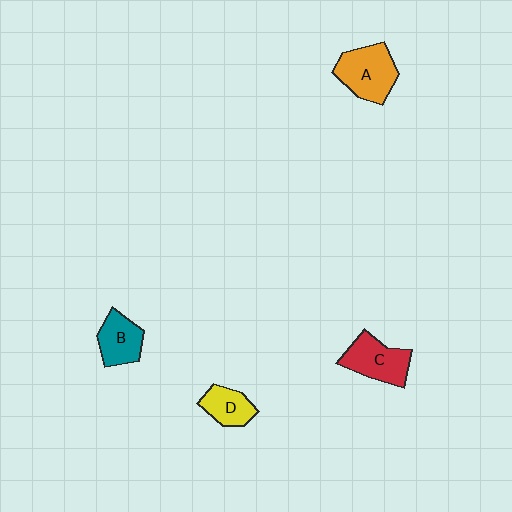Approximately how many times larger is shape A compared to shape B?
Approximately 1.4 times.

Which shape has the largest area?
Shape A (orange).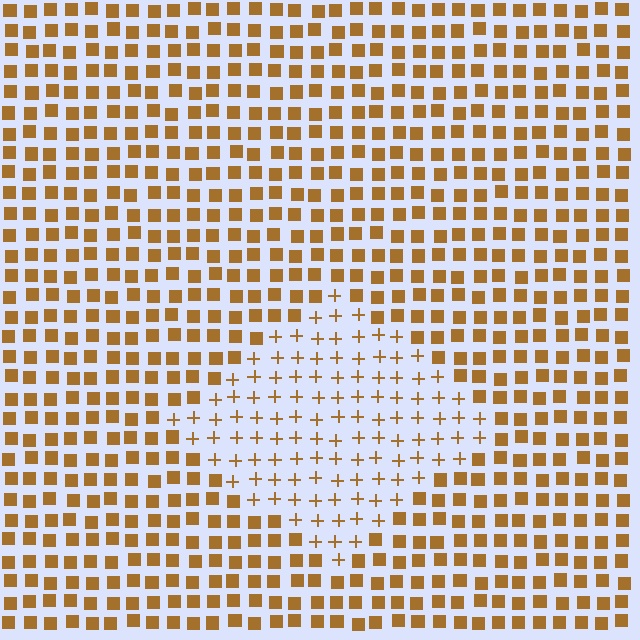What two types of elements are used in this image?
The image uses plus signs inside the diamond region and squares outside it.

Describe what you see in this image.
The image is filled with small brown elements arranged in a uniform grid. A diamond-shaped region contains plus signs, while the surrounding area contains squares. The boundary is defined purely by the change in element shape.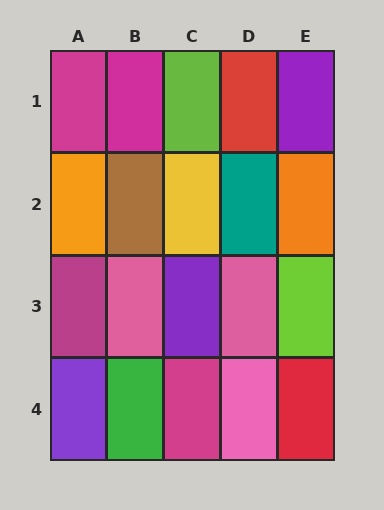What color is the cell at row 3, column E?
Lime.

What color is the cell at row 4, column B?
Green.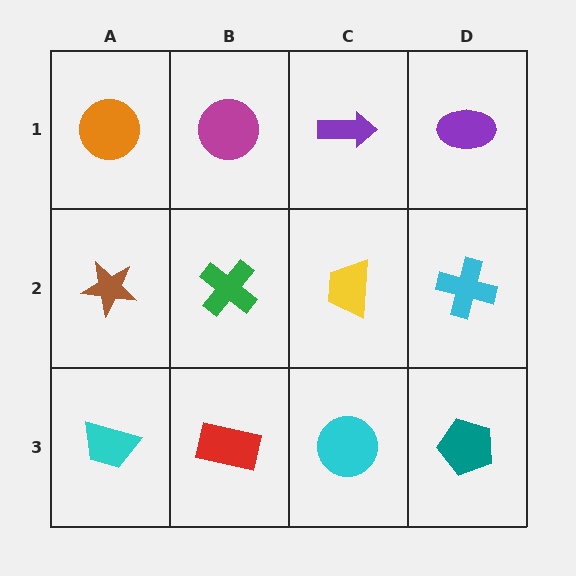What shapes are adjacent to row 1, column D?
A cyan cross (row 2, column D), a purple arrow (row 1, column C).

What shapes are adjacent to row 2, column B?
A magenta circle (row 1, column B), a red rectangle (row 3, column B), a brown star (row 2, column A), a yellow trapezoid (row 2, column C).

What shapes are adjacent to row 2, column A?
An orange circle (row 1, column A), a cyan trapezoid (row 3, column A), a green cross (row 2, column B).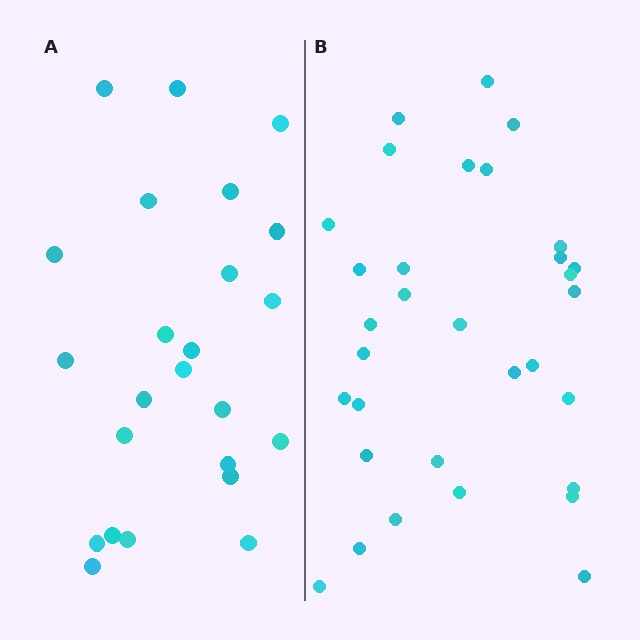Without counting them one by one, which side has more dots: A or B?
Region B (the right region) has more dots.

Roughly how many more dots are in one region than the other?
Region B has roughly 8 or so more dots than region A.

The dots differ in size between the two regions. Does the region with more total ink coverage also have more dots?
No. Region A has more total ink coverage because its dots are larger, but region B actually contains more individual dots. Total area can be misleading — the number of items is what matters here.